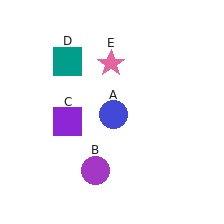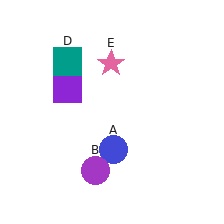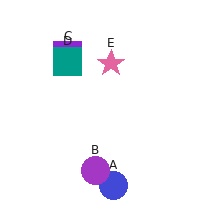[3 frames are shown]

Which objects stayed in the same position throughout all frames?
Purple circle (object B) and teal square (object D) and pink star (object E) remained stationary.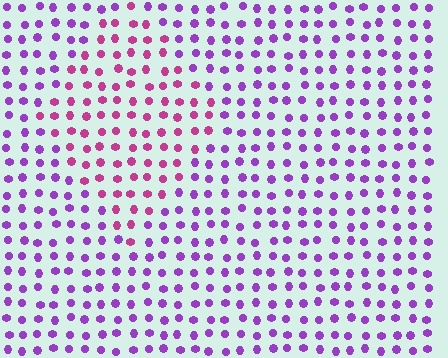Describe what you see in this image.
The image is filled with small purple elements in a uniform arrangement. A diamond-shaped region is visible where the elements are tinted to a slightly different hue, forming a subtle color boundary.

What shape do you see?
I see a diamond.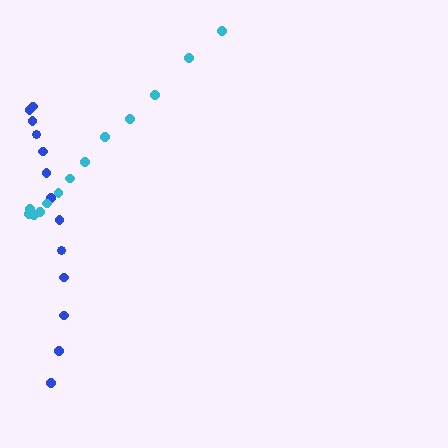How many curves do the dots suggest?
There are 2 distinct paths.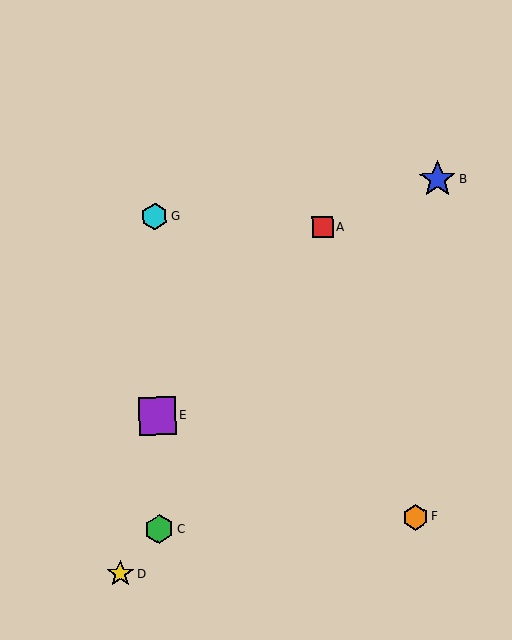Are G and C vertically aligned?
Yes, both are at x≈155.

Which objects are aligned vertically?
Objects C, E, G are aligned vertically.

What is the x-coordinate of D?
Object D is at x≈120.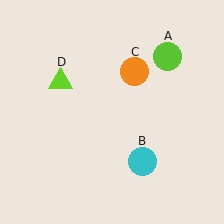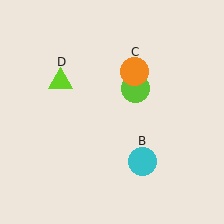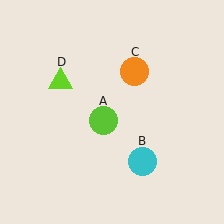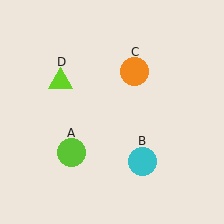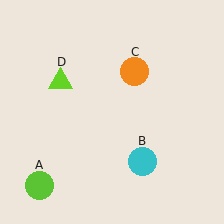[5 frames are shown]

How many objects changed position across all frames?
1 object changed position: lime circle (object A).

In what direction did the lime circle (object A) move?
The lime circle (object A) moved down and to the left.